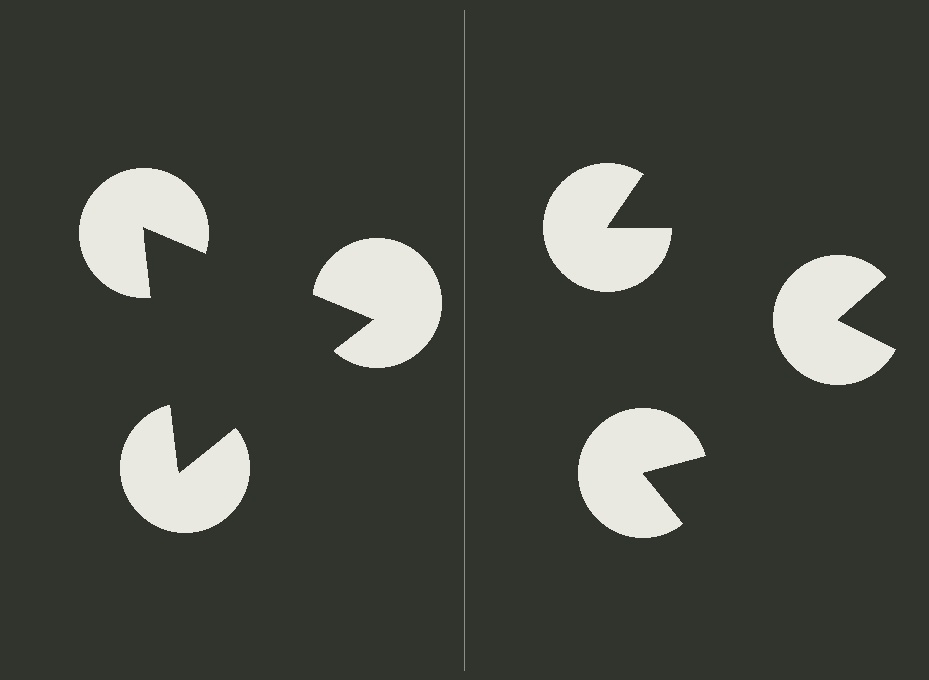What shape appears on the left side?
An illusory triangle.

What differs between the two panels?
The pac-man discs are positioned identically on both sides; only the wedge orientations differ. On the left they align to a triangle; on the right they are misaligned.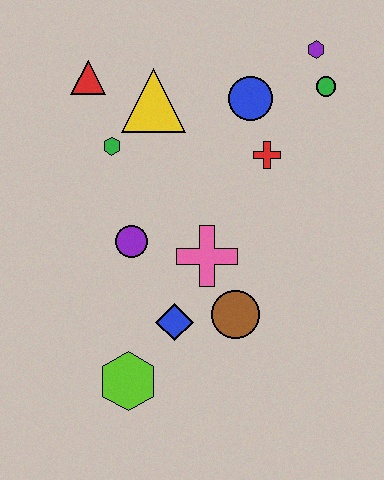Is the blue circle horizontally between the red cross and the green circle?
No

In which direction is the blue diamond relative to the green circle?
The blue diamond is below the green circle.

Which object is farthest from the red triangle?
The lime hexagon is farthest from the red triangle.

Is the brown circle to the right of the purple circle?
Yes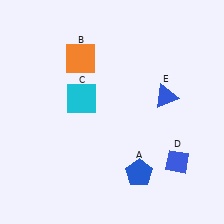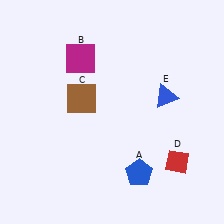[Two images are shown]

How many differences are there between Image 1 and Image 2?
There are 3 differences between the two images.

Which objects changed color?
B changed from orange to magenta. C changed from cyan to brown. D changed from blue to red.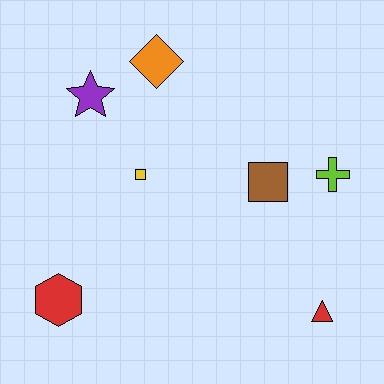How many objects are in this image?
There are 7 objects.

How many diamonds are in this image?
There is 1 diamond.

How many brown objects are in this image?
There is 1 brown object.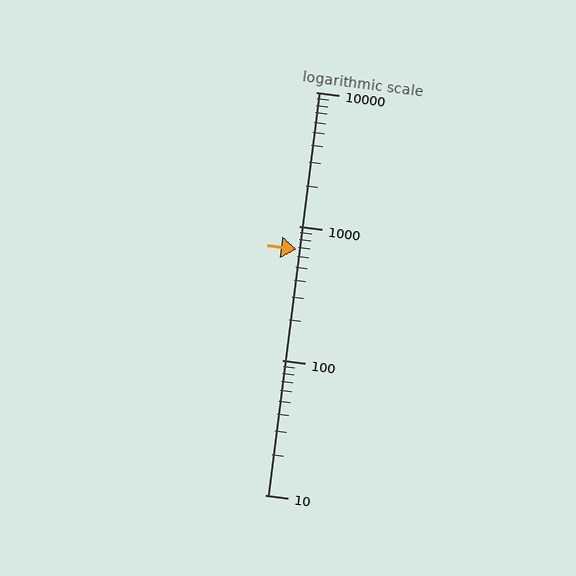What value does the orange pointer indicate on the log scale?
The pointer indicates approximately 670.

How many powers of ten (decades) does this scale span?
The scale spans 3 decades, from 10 to 10000.